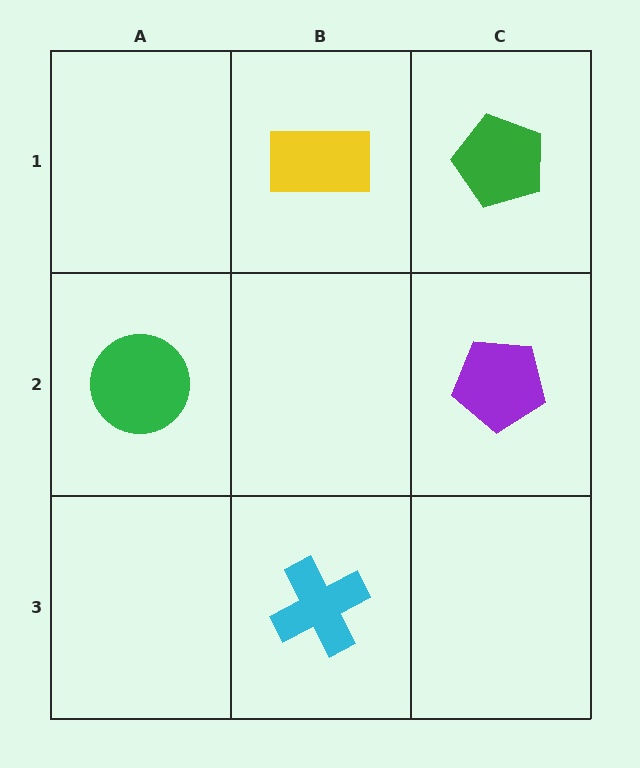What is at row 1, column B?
A yellow rectangle.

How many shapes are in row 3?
1 shape.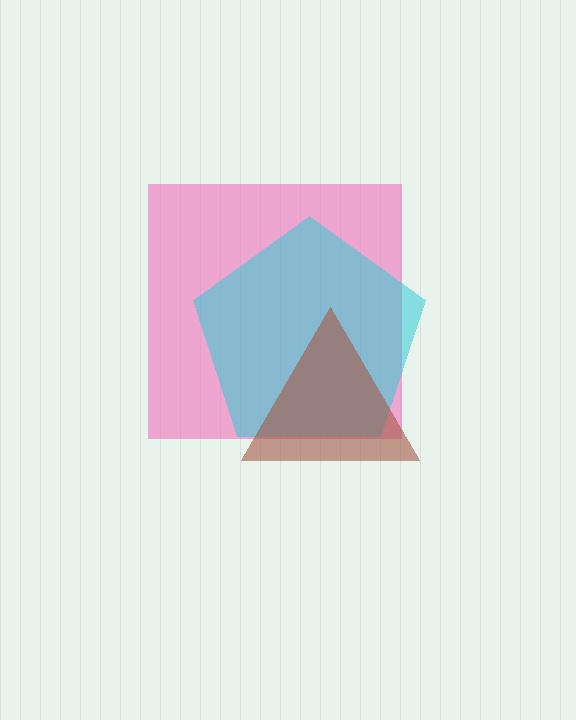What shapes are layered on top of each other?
The layered shapes are: a pink square, a cyan pentagon, a brown triangle.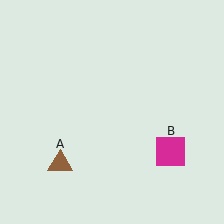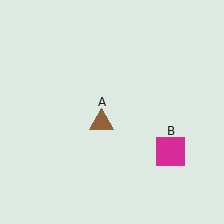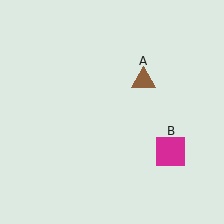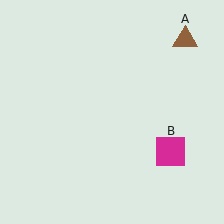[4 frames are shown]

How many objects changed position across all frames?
1 object changed position: brown triangle (object A).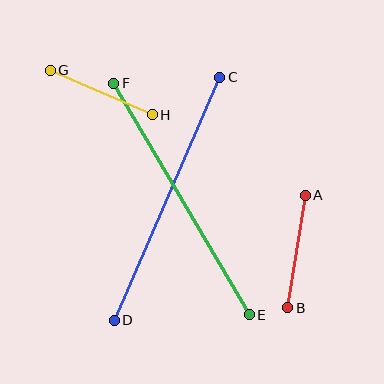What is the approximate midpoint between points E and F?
The midpoint is at approximately (182, 199) pixels.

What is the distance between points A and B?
The distance is approximately 114 pixels.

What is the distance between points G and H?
The distance is approximately 111 pixels.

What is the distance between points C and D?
The distance is approximately 265 pixels.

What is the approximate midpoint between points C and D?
The midpoint is at approximately (167, 199) pixels.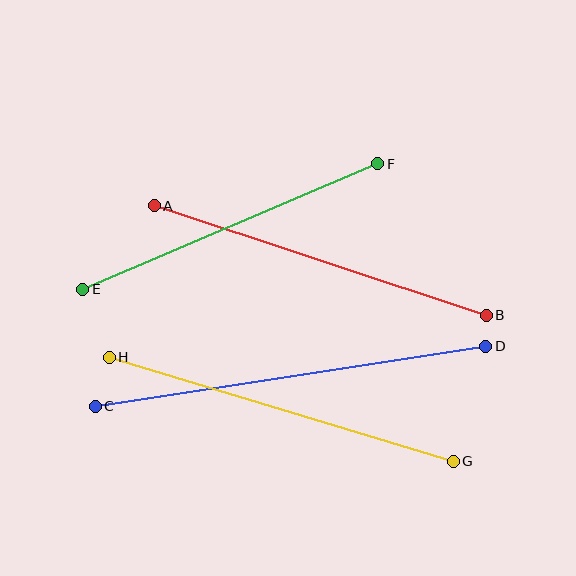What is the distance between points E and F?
The distance is approximately 321 pixels.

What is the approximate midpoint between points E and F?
The midpoint is at approximately (230, 227) pixels.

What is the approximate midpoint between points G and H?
The midpoint is at approximately (281, 409) pixels.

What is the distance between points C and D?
The distance is approximately 395 pixels.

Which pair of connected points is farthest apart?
Points C and D are farthest apart.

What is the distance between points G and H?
The distance is approximately 360 pixels.